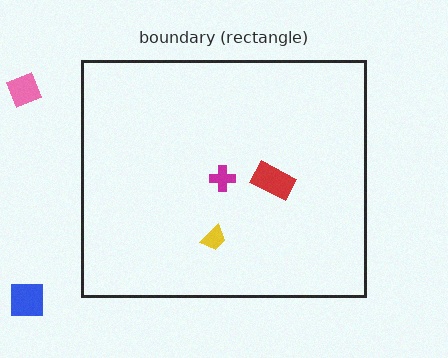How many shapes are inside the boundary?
3 inside, 2 outside.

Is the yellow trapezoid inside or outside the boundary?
Inside.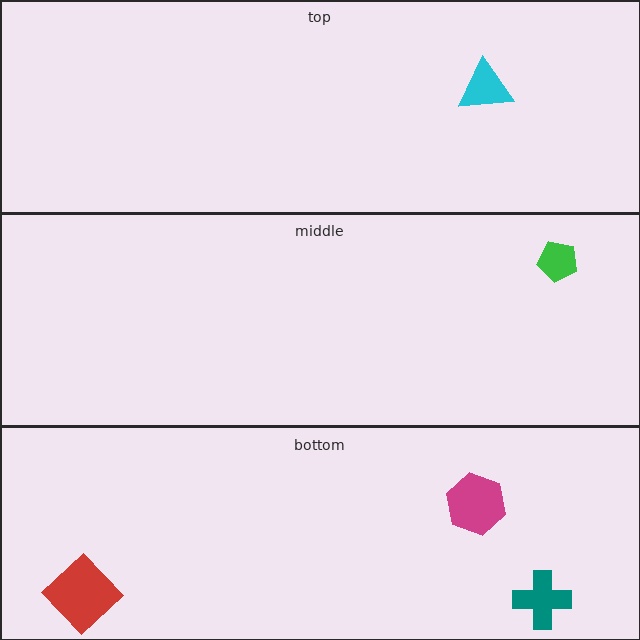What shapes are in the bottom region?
The red diamond, the teal cross, the magenta hexagon.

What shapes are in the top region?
The cyan triangle.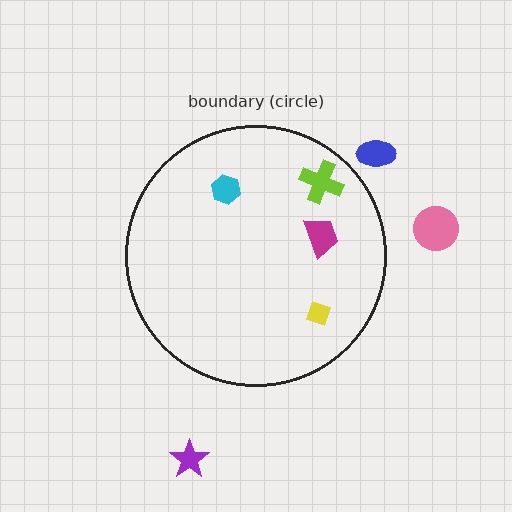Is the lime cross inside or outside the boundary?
Inside.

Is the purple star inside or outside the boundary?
Outside.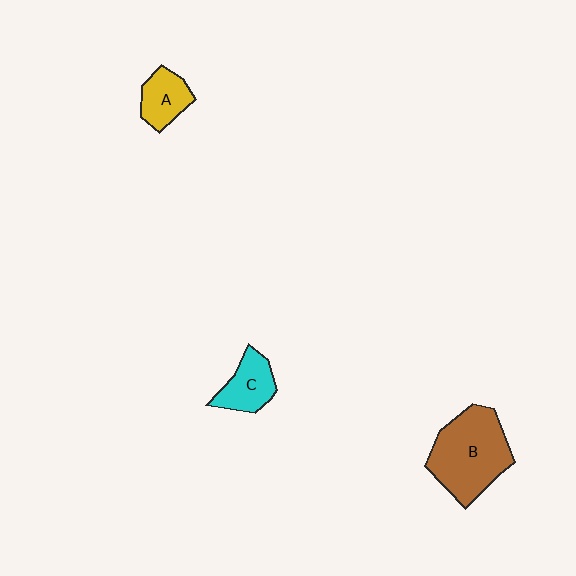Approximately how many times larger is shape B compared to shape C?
Approximately 2.2 times.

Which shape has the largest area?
Shape B (brown).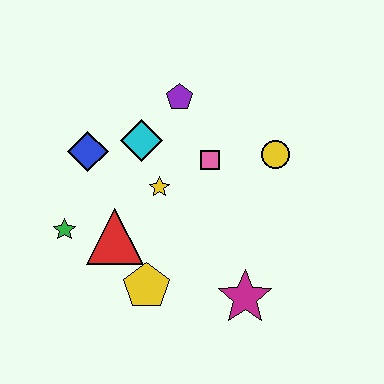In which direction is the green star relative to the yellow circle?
The green star is to the left of the yellow circle.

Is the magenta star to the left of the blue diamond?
No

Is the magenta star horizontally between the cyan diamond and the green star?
No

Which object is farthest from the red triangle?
The yellow circle is farthest from the red triangle.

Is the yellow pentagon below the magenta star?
No